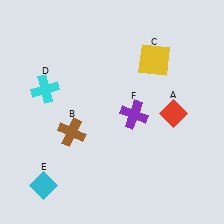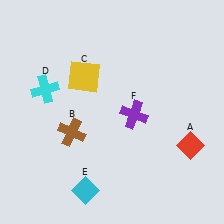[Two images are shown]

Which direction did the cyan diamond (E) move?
The cyan diamond (E) moved right.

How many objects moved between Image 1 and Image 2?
3 objects moved between the two images.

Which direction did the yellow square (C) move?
The yellow square (C) moved left.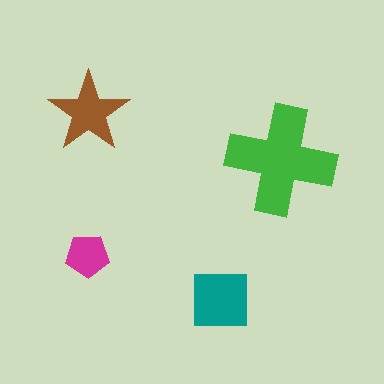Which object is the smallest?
The magenta pentagon.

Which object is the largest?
The green cross.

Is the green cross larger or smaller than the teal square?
Larger.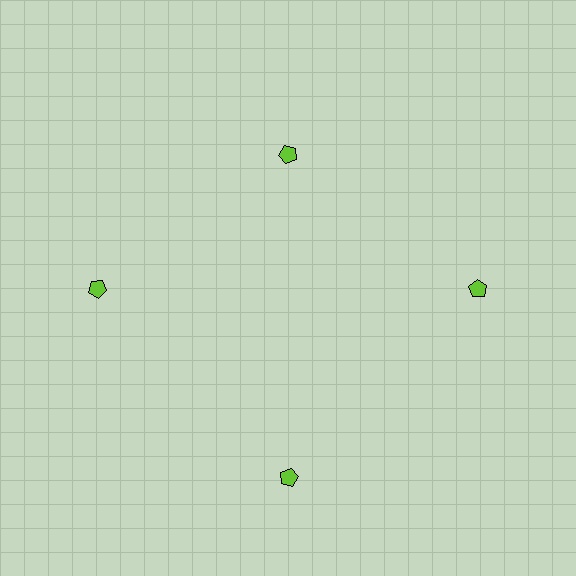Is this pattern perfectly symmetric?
No. The 4 lime pentagons are arranged in a ring, but one element near the 12 o'clock position is pulled inward toward the center, breaking the 4-fold rotational symmetry.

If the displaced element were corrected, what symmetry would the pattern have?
It would have 4-fold rotational symmetry — the pattern would map onto itself every 90 degrees.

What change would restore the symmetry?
The symmetry would be restored by moving it outward, back onto the ring so that all 4 pentagons sit at equal angles and equal distance from the center.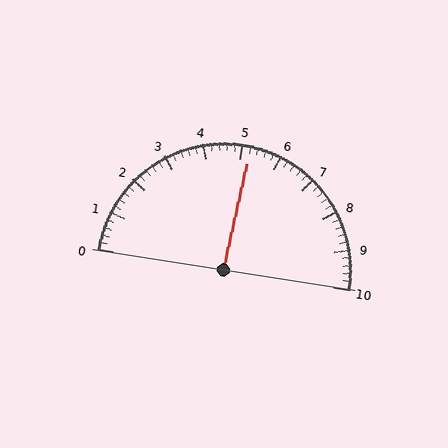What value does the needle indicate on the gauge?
The needle indicates approximately 5.2.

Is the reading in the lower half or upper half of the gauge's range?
The reading is in the upper half of the range (0 to 10).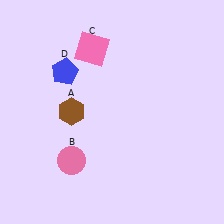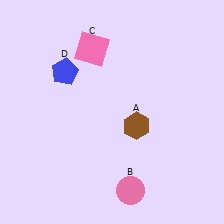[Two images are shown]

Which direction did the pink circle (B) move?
The pink circle (B) moved right.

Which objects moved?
The objects that moved are: the brown hexagon (A), the pink circle (B).